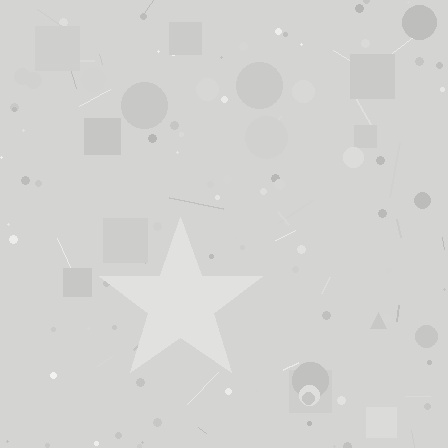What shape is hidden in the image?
A star is hidden in the image.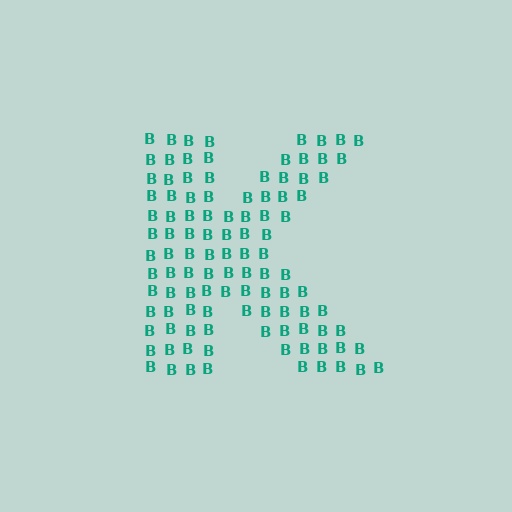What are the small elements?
The small elements are letter B's.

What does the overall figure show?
The overall figure shows the letter K.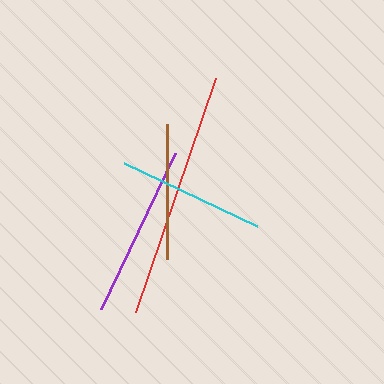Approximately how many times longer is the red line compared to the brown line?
The red line is approximately 1.8 times the length of the brown line.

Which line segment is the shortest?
The brown line is the shortest at approximately 135 pixels.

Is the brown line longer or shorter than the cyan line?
The cyan line is longer than the brown line.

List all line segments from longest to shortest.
From longest to shortest: red, purple, cyan, brown.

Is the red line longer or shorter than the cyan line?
The red line is longer than the cyan line.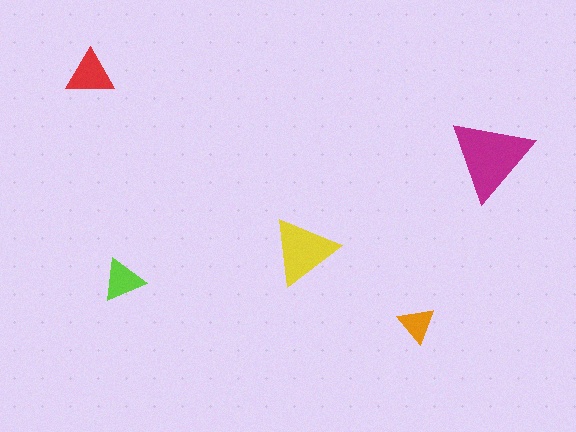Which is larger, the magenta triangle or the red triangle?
The magenta one.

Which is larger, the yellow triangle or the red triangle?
The yellow one.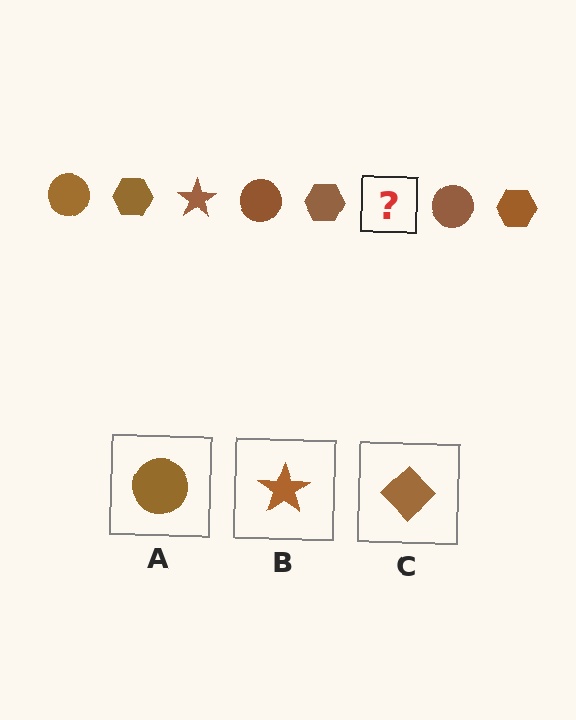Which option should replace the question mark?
Option B.